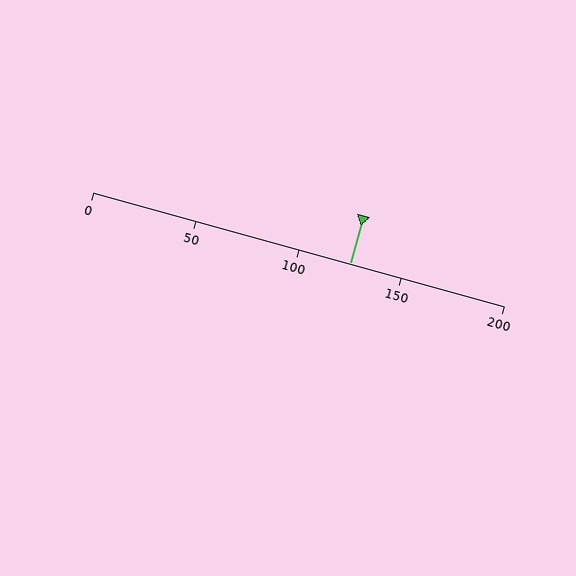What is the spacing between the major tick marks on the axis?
The major ticks are spaced 50 apart.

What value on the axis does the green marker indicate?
The marker indicates approximately 125.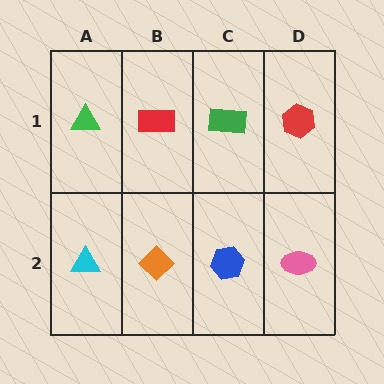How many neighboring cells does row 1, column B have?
3.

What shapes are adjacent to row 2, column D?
A red hexagon (row 1, column D), a blue hexagon (row 2, column C).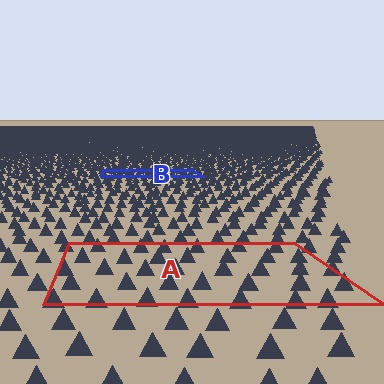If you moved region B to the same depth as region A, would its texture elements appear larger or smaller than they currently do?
They would appear larger. At a closer depth, the same texture elements are projected at a bigger on-screen size.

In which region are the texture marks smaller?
The texture marks are smaller in region B, because it is farther away.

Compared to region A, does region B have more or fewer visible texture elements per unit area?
Region B has more texture elements per unit area — they are packed more densely because it is farther away.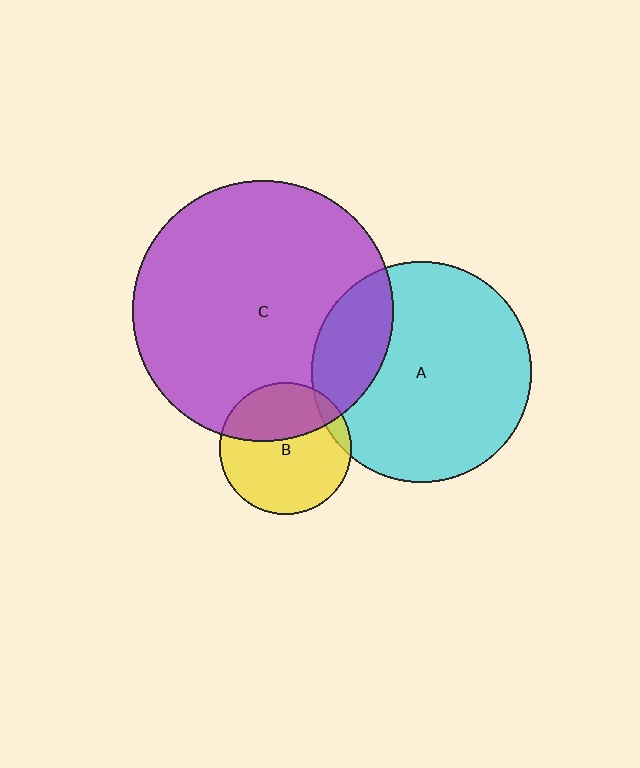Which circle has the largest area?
Circle C (purple).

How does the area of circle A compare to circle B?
Approximately 2.8 times.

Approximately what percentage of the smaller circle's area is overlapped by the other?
Approximately 10%.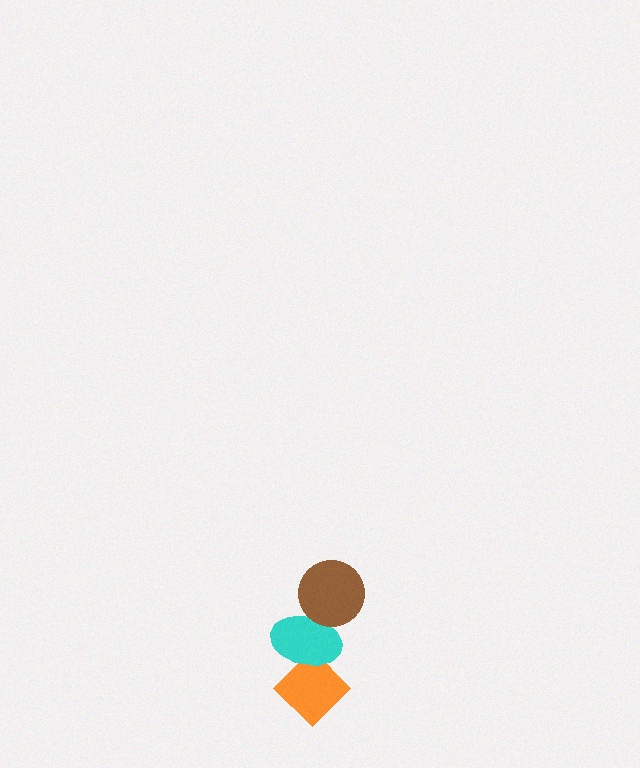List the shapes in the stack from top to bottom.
From top to bottom: the brown circle, the cyan ellipse, the orange diamond.